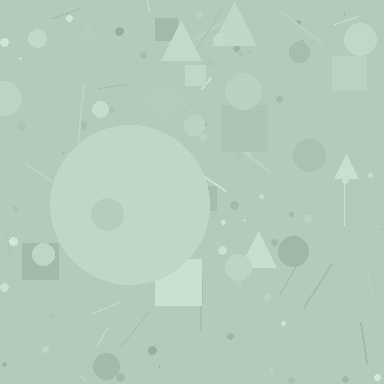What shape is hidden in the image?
A circle is hidden in the image.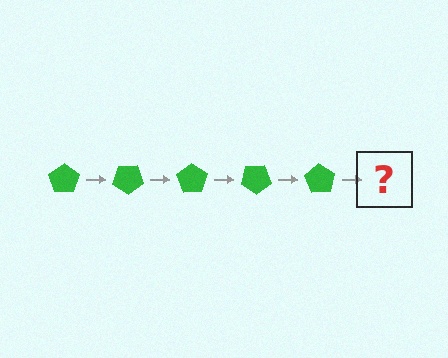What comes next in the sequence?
The next element should be a green pentagon rotated 175 degrees.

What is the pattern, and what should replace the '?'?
The pattern is that the pentagon rotates 35 degrees each step. The '?' should be a green pentagon rotated 175 degrees.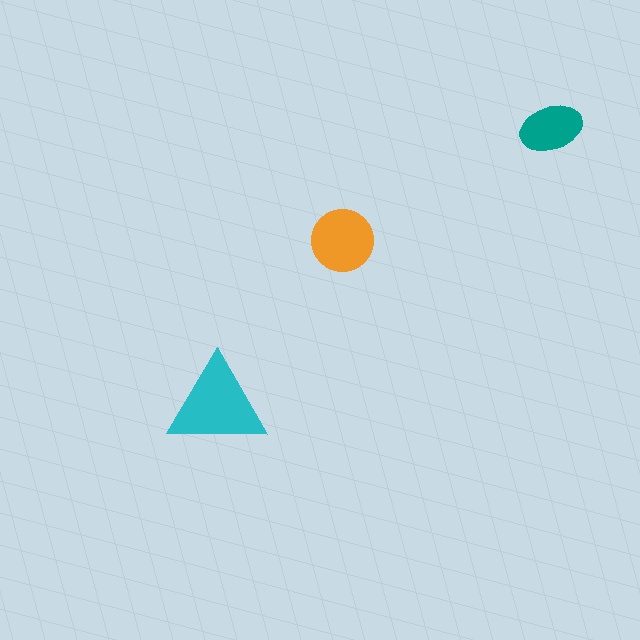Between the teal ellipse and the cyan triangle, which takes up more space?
The cyan triangle.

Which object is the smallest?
The teal ellipse.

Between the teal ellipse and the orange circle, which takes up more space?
The orange circle.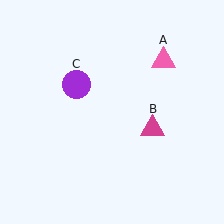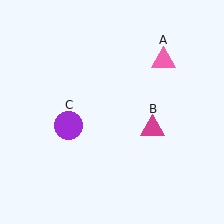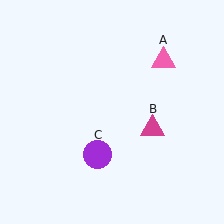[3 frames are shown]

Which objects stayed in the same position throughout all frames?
Pink triangle (object A) and magenta triangle (object B) remained stationary.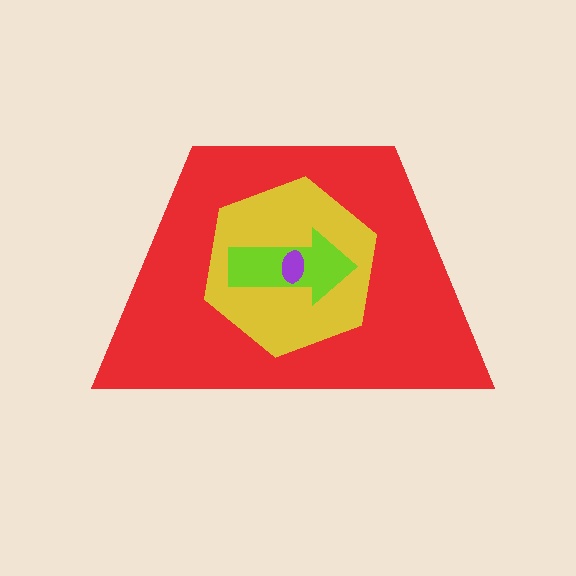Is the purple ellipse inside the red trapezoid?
Yes.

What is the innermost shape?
The purple ellipse.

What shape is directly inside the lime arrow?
The purple ellipse.